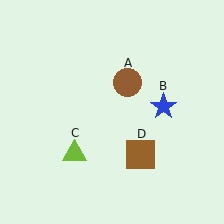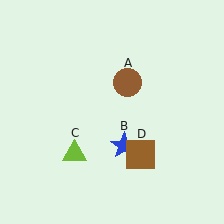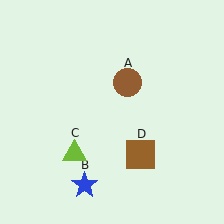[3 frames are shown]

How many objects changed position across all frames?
1 object changed position: blue star (object B).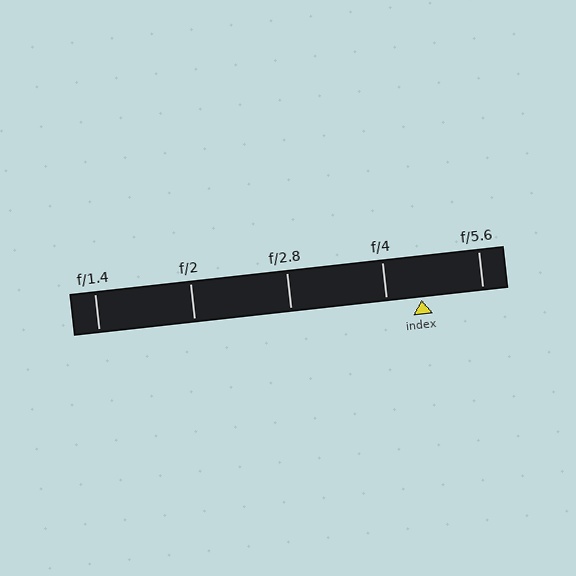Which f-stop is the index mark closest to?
The index mark is closest to f/4.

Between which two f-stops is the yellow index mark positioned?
The index mark is between f/4 and f/5.6.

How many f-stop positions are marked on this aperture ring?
There are 5 f-stop positions marked.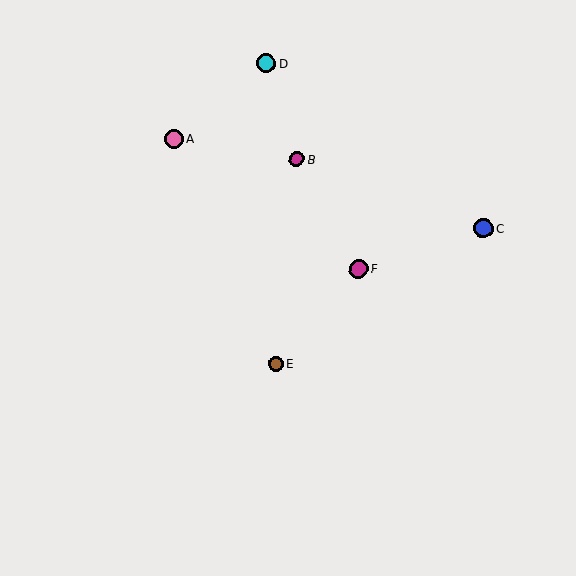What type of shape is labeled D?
Shape D is a cyan circle.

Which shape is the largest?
The blue circle (labeled C) is the largest.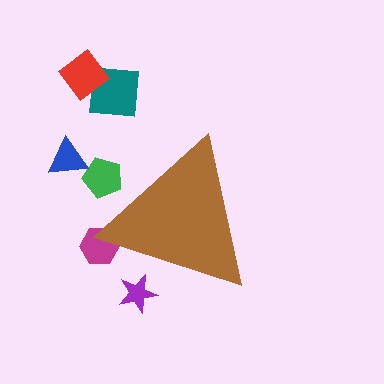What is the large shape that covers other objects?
A brown triangle.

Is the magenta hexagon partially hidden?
Yes, the magenta hexagon is partially hidden behind the brown triangle.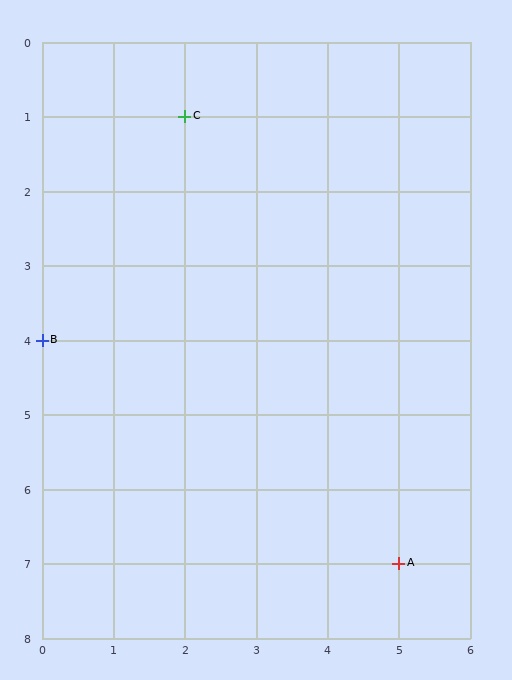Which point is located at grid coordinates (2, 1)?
Point C is at (2, 1).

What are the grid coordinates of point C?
Point C is at grid coordinates (2, 1).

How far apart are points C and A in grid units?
Points C and A are 3 columns and 6 rows apart (about 6.7 grid units diagonally).